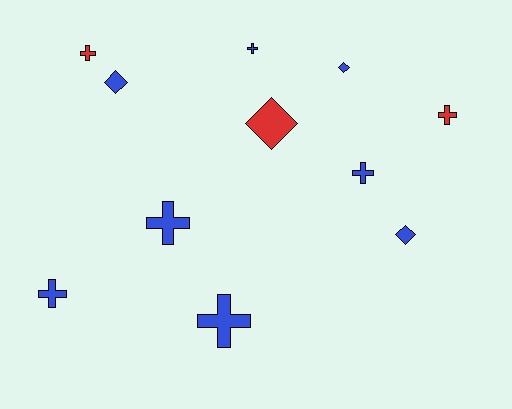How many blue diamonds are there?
There are 3 blue diamonds.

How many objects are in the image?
There are 11 objects.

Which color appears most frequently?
Blue, with 8 objects.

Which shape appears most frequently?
Cross, with 7 objects.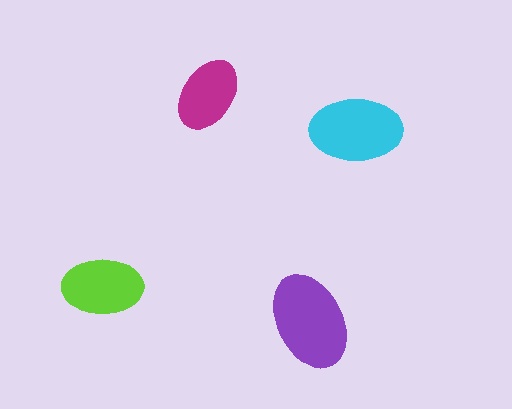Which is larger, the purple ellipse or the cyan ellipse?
The purple one.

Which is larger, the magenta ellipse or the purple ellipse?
The purple one.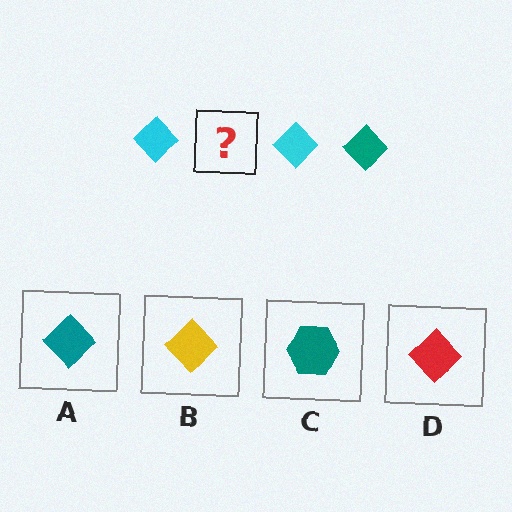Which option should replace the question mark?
Option A.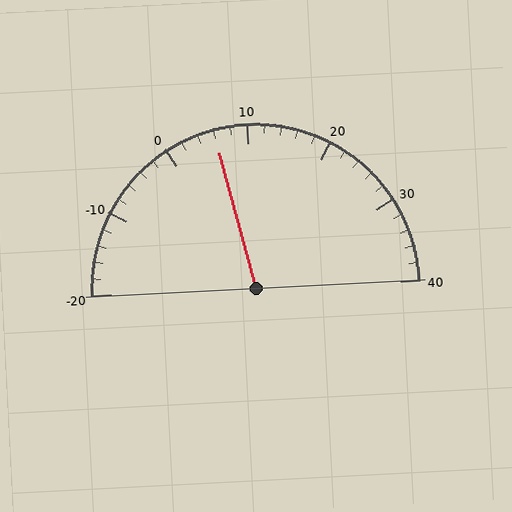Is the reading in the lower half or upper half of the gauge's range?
The reading is in the lower half of the range (-20 to 40).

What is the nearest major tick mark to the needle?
The nearest major tick mark is 10.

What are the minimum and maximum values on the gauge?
The gauge ranges from -20 to 40.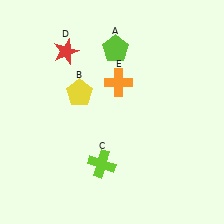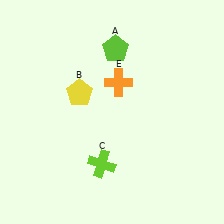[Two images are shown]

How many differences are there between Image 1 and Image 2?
There is 1 difference between the two images.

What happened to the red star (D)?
The red star (D) was removed in Image 2. It was in the top-left area of Image 1.